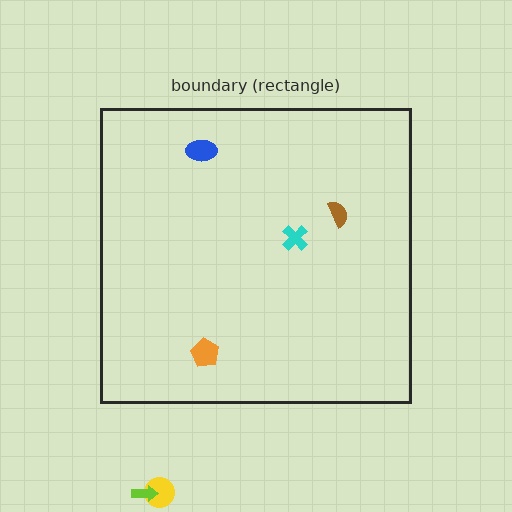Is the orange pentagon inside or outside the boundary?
Inside.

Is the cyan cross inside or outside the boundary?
Inside.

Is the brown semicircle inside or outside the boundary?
Inside.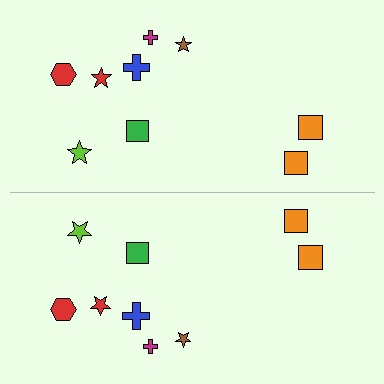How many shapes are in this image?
There are 18 shapes in this image.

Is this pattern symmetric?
Yes, this pattern has bilateral (reflection) symmetry.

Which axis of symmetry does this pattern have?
The pattern has a horizontal axis of symmetry running through the center of the image.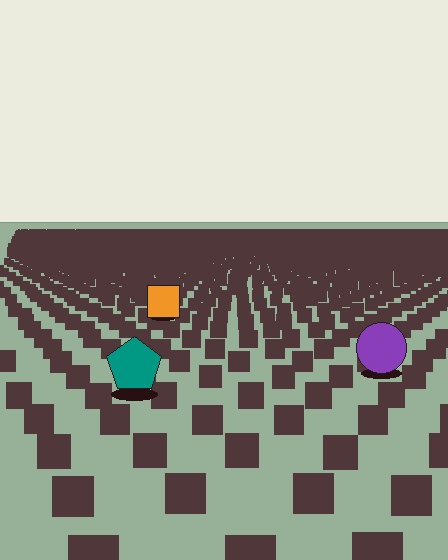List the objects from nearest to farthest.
From nearest to farthest: the teal pentagon, the purple circle, the orange square.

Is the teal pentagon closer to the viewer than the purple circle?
Yes. The teal pentagon is closer — you can tell from the texture gradient: the ground texture is coarser near it.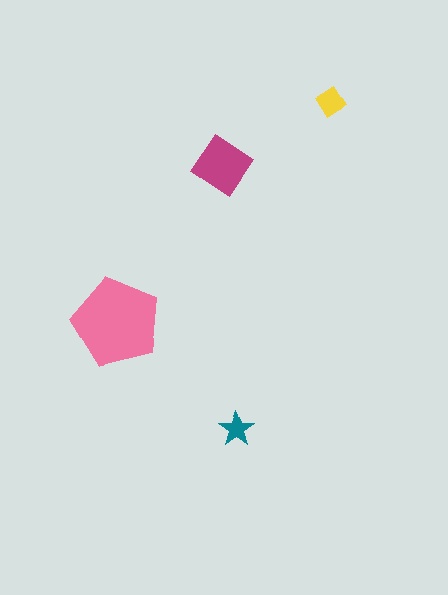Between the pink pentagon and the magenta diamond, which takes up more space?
The pink pentagon.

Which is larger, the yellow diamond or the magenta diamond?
The magenta diamond.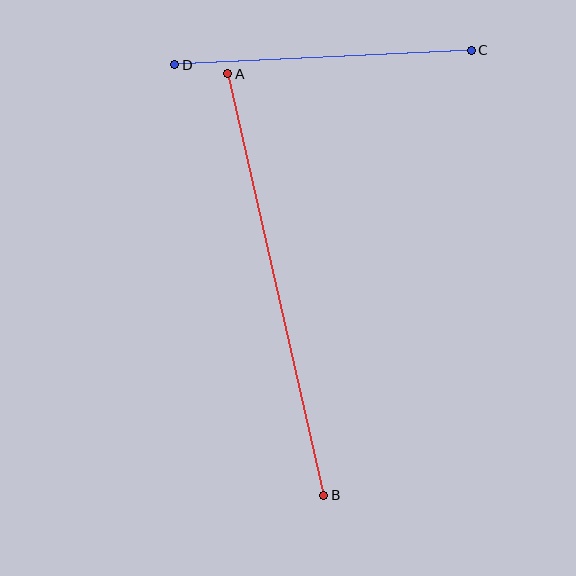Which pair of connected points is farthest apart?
Points A and B are farthest apart.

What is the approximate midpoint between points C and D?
The midpoint is at approximately (323, 58) pixels.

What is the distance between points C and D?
The distance is approximately 297 pixels.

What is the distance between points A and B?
The distance is approximately 432 pixels.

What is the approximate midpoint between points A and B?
The midpoint is at approximately (276, 284) pixels.